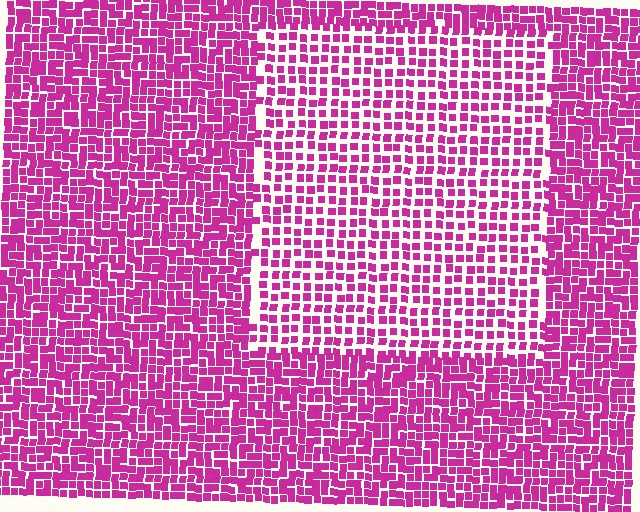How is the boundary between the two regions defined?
The boundary is defined by a change in element density (approximately 1.7x ratio). All elements are the same color, size, and shape.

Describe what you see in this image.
The image contains small magenta elements arranged at two different densities. A rectangle-shaped region is visible where the elements are less densely packed than the surrounding area.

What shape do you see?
I see a rectangle.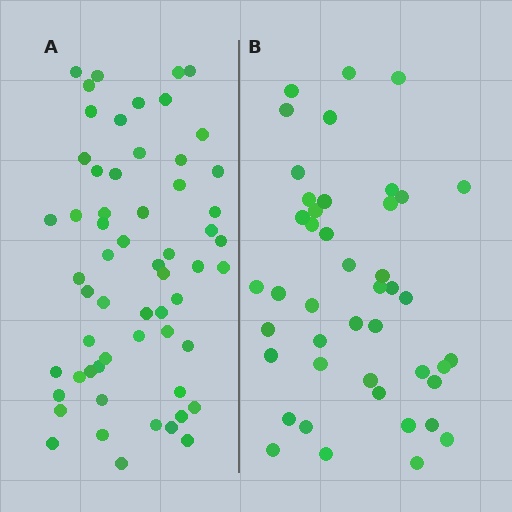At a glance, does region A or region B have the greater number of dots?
Region A (the left region) has more dots.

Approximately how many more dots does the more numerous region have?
Region A has approximately 15 more dots than region B.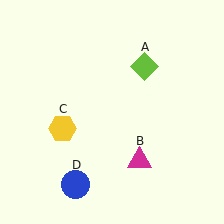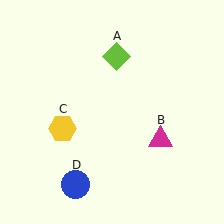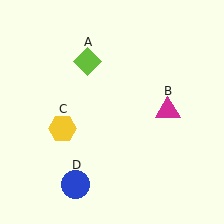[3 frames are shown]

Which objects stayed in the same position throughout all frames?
Yellow hexagon (object C) and blue circle (object D) remained stationary.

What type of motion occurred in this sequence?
The lime diamond (object A), magenta triangle (object B) rotated counterclockwise around the center of the scene.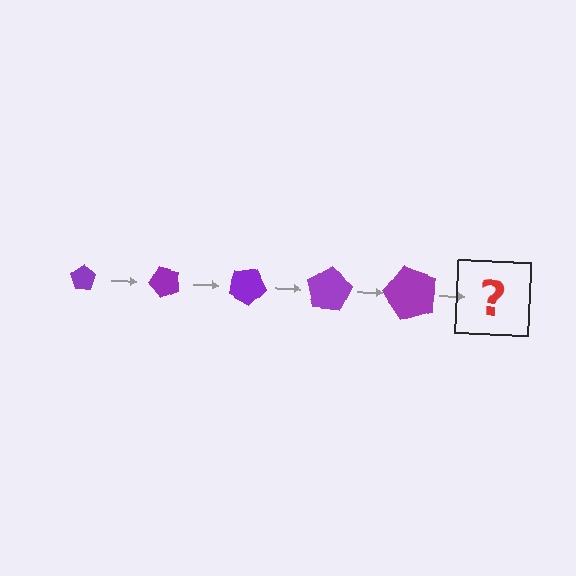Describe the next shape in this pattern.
It should be a pentagon, larger than the previous one and rotated 250 degrees from the start.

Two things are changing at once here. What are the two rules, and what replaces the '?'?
The two rules are that the pentagon grows larger each step and it rotates 50 degrees each step. The '?' should be a pentagon, larger than the previous one and rotated 250 degrees from the start.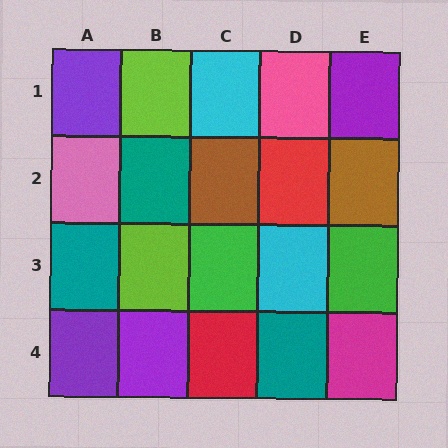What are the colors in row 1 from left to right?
Purple, lime, cyan, pink, purple.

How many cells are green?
2 cells are green.